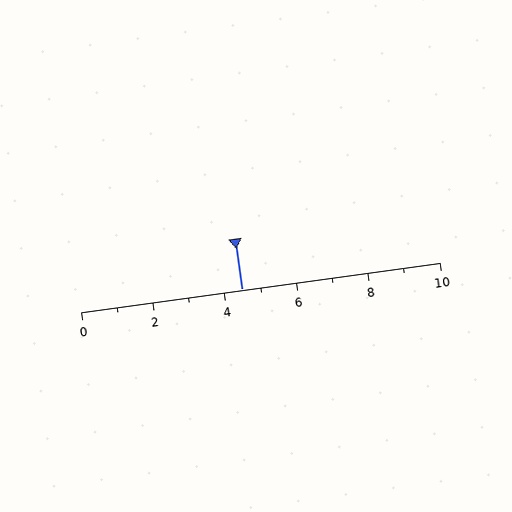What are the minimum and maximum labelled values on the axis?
The axis runs from 0 to 10.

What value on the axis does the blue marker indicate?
The marker indicates approximately 4.5.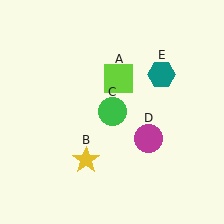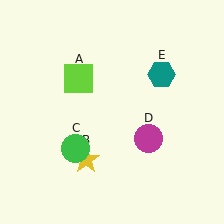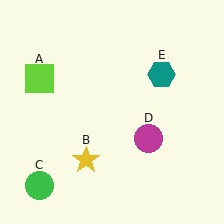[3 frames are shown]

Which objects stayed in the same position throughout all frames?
Yellow star (object B) and magenta circle (object D) and teal hexagon (object E) remained stationary.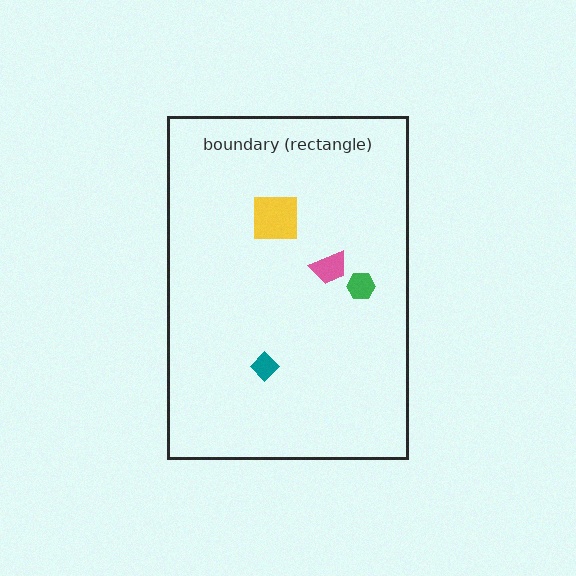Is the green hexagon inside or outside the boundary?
Inside.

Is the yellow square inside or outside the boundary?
Inside.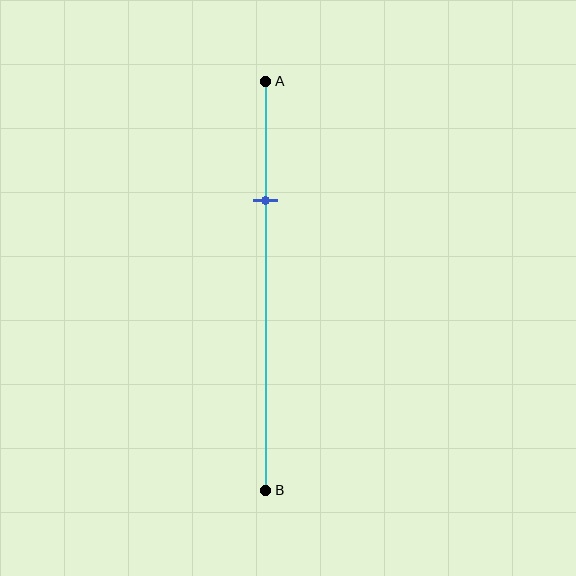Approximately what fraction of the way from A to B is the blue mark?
The blue mark is approximately 30% of the way from A to B.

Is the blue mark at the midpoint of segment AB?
No, the mark is at about 30% from A, not at the 50% midpoint.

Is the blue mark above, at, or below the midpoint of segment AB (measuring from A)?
The blue mark is above the midpoint of segment AB.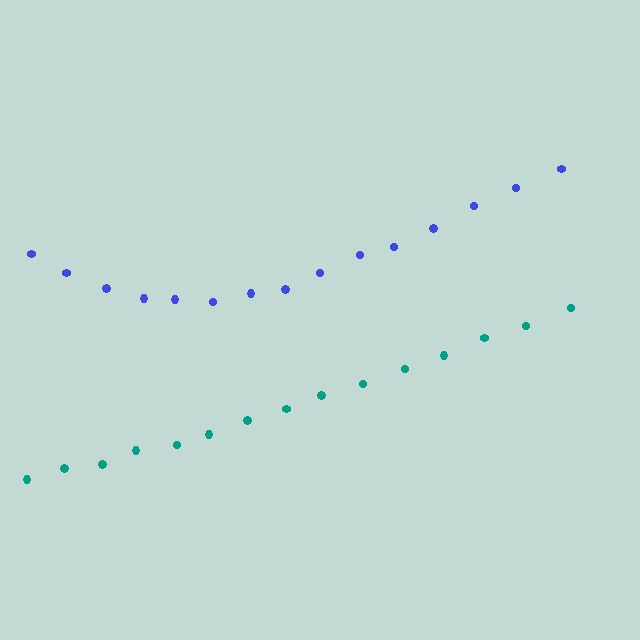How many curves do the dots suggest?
There are 2 distinct paths.